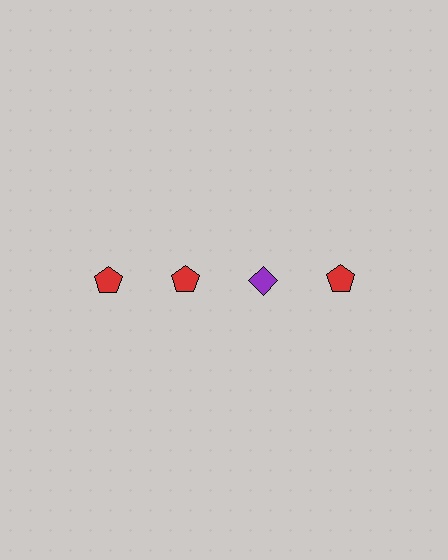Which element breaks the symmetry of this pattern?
The purple diamond in the top row, center column breaks the symmetry. All other shapes are red pentagons.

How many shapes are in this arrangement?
There are 4 shapes arranged in a grid pattern.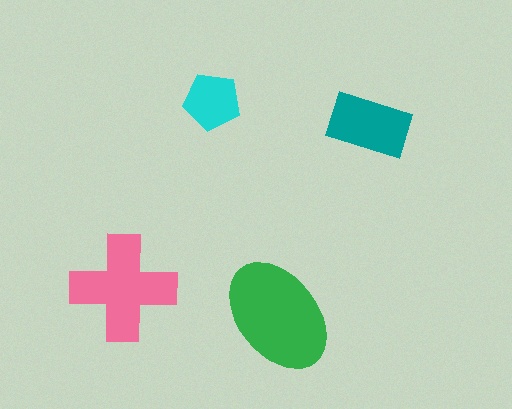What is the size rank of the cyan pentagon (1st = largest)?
4th.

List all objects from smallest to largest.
The cyan pentagon, the teal rectangle, the pink cross, the green ellipse.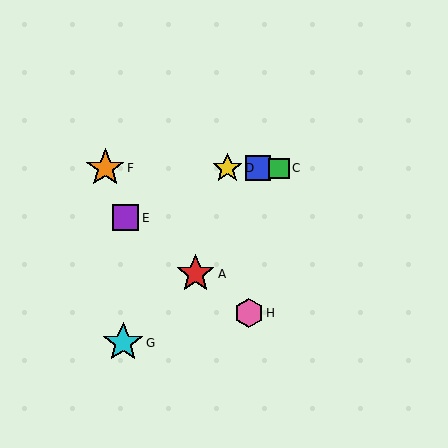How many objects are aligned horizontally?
4 objects (B, C, D, F) are aligned horizontally.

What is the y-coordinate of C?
Object C is at y≈168.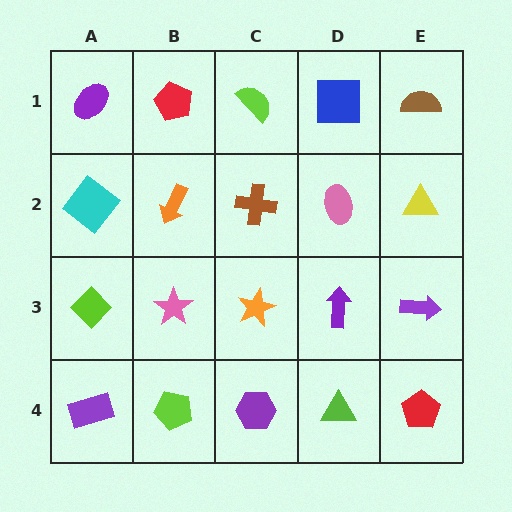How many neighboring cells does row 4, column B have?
3.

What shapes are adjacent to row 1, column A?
A cyan diamond (row 2, column A), a red pentagon (row 1, column B).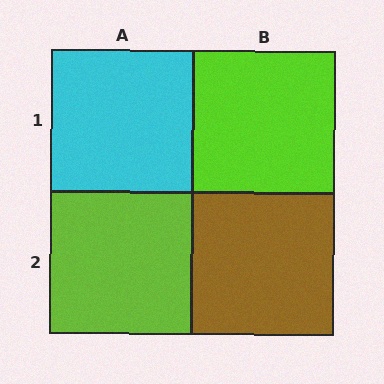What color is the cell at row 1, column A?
Cyan.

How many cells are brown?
1 cell is brown.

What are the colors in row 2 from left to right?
Lime, brown.